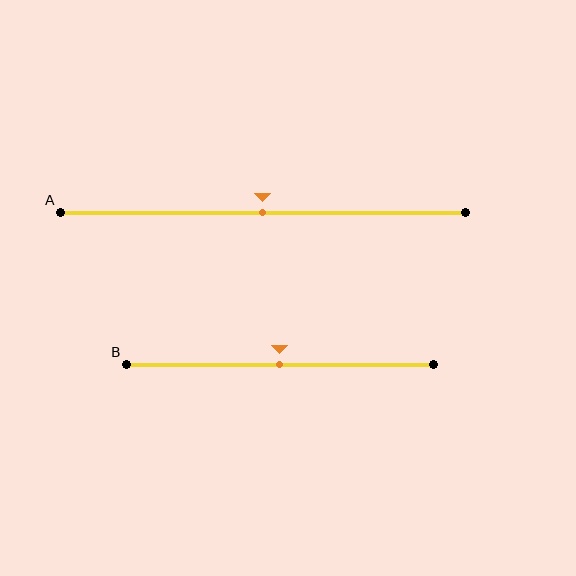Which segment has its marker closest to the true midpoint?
Segment A has its marker closest to the true midpoint.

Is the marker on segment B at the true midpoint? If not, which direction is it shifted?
Yes, the marker on segment B is at the true midpoint.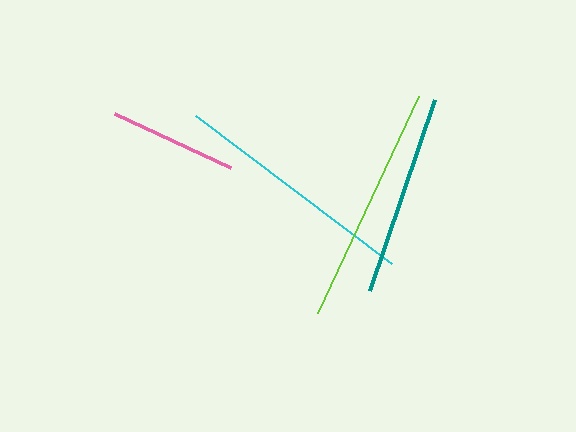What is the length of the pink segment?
The pink segment is approximately 128 pixels long.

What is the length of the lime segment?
The lime segment is approximately 240 pixels long.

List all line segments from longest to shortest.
From longest to shortest: cyan, lime, teal, pink.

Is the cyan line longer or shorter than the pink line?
The cyan line is longer than the pink line.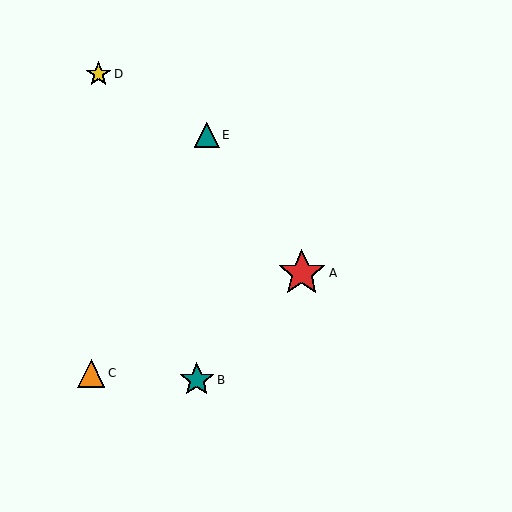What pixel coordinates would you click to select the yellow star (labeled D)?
Click at (99, 74) to select the yellow star D.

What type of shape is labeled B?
Shape B is a teal star.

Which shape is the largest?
The red star (labeled A) is the largest.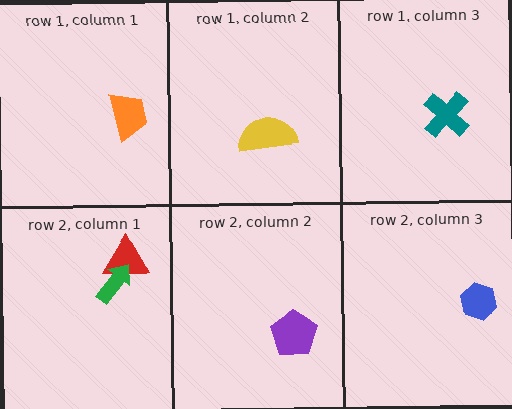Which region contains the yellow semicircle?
The row 1, column 2 region.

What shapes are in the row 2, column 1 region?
The red triangle, the green arrow.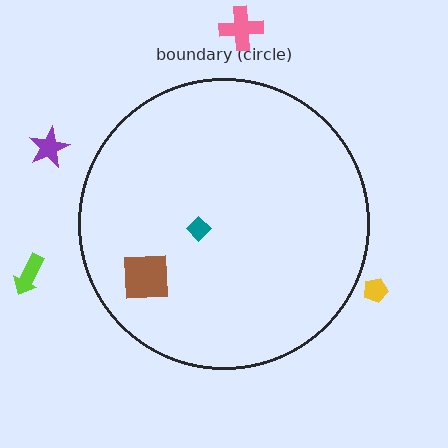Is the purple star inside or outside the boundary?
Outside.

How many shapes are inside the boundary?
2 inside, 4 outside.